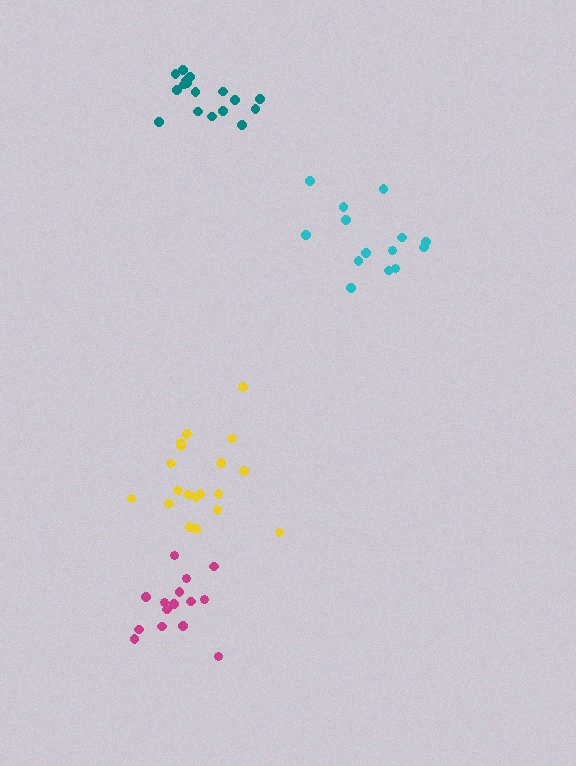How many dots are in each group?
Group 1: 17 dots, Group 2: 19 dots, Group 3: 15 dots, Group 4: 14 dots (65 total).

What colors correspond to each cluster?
The clusters are colored: teal, yellow, magenta, cyan.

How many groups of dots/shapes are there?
There are 4 groups.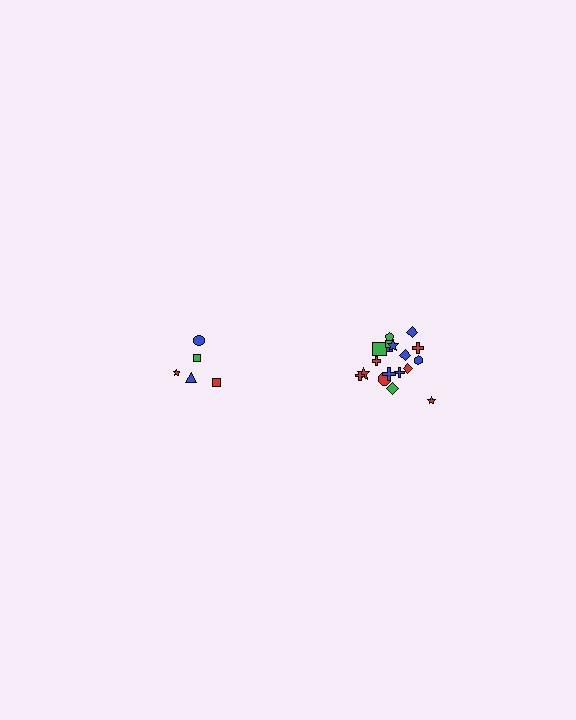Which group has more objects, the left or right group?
The right group.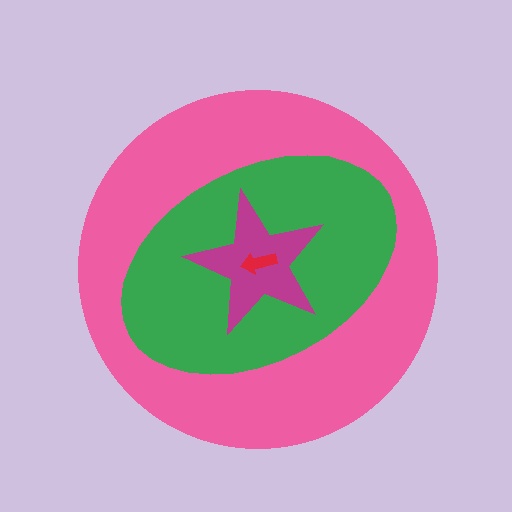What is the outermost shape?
The pink circle.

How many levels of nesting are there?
4.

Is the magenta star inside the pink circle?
Yes.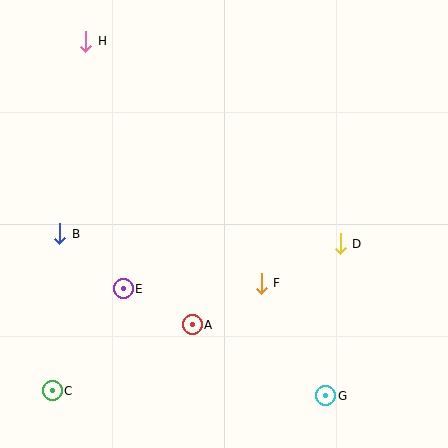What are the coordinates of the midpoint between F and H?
The midpoint between F and H is at (173, 162).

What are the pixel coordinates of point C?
Point C is at (52, 391).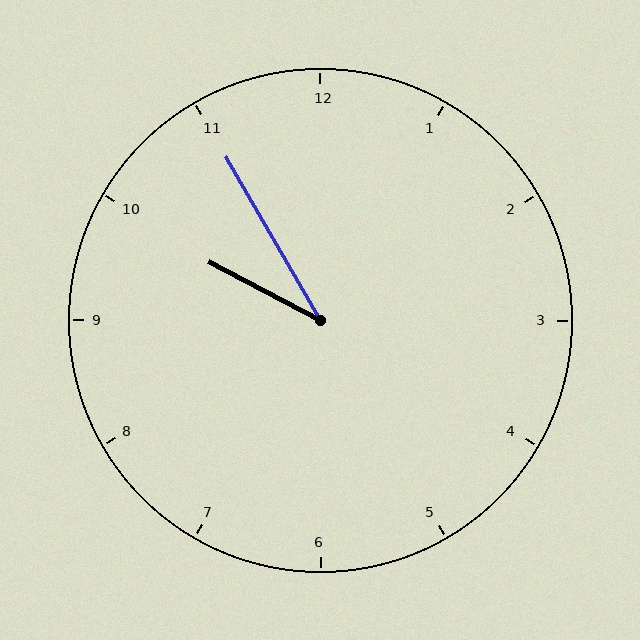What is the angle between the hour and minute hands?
Approximately 32 degrees.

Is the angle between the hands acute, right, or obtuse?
It is acute.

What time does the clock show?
9:55.